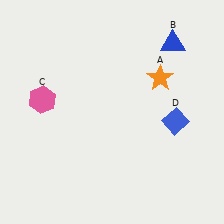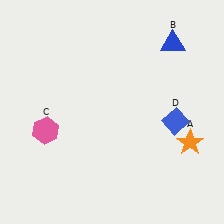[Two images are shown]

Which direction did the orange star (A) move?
The orange star (A) moved down.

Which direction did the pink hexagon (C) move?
The pink hexagon (C) moved down.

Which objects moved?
The objects that moved are: the orange star (A), the pink hexagon (C).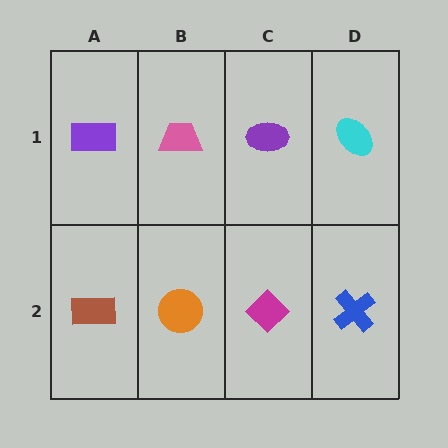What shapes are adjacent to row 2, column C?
A purple ellipse (row 1, column C), an orange circle (row 2, column B), a blue cross (row 2, column D).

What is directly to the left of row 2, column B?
A brown rectangle.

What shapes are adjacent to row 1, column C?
A magenta diamond (row 2, column C), a pink trapezoid (row 1, column B), a cyan ellipse (row 1, column D).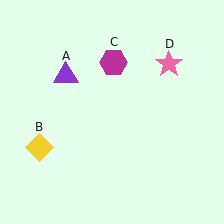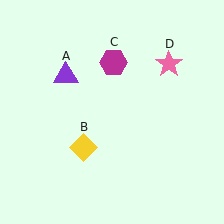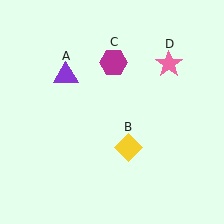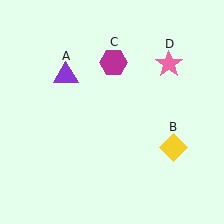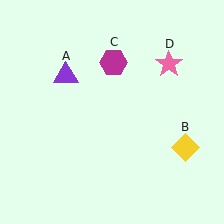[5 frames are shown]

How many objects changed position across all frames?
1 object changed position: yellow diamond (object B).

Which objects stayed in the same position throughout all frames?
Purple triangle (object A) and magenta hexagon (object C) and pink star (object D) remained stationary.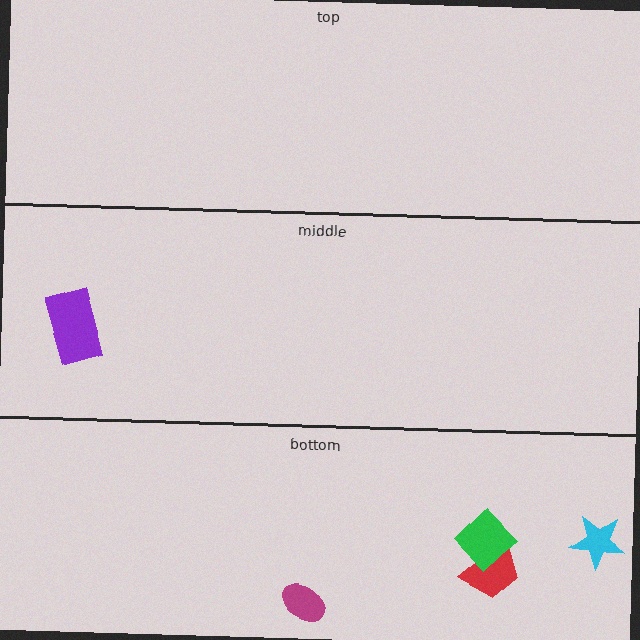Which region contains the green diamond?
The bottom region.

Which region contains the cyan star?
The bottom region.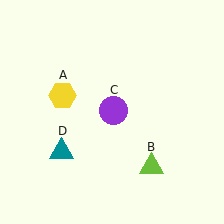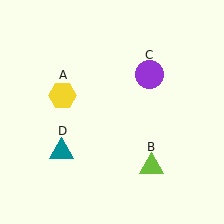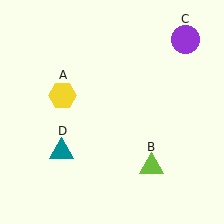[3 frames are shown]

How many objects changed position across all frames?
1 object changed position: purple circle (object C).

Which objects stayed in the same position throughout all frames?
Yellow hexagon (object A) and lime triangle (object B) and teal triangle (object D) remained stationary.